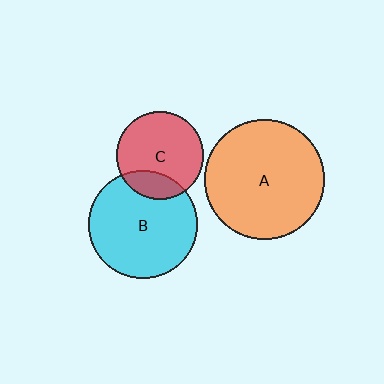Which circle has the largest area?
Circle A (orange).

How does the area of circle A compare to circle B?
Approximately 1.2 times.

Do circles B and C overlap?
Yes.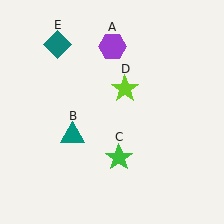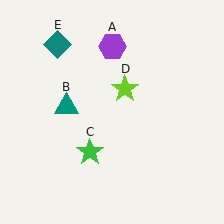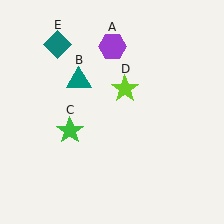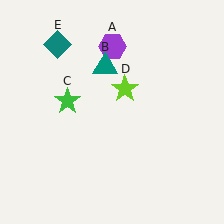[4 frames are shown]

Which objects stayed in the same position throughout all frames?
Purple hexagon (object A) and lime star (object D) and teal diamond (object E) remained stationary.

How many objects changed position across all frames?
2 objects changed position: teal triangle (object B), green star (object C).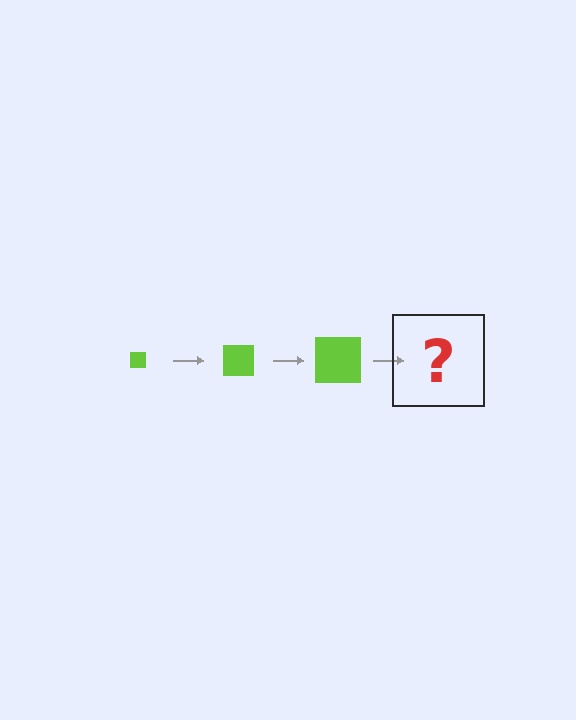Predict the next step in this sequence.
The next step is a lime square, larger than the previous one.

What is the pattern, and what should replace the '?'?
The pattern is that the square gets progressively larger each step. The '?' should be a lime square, larger than the previous one.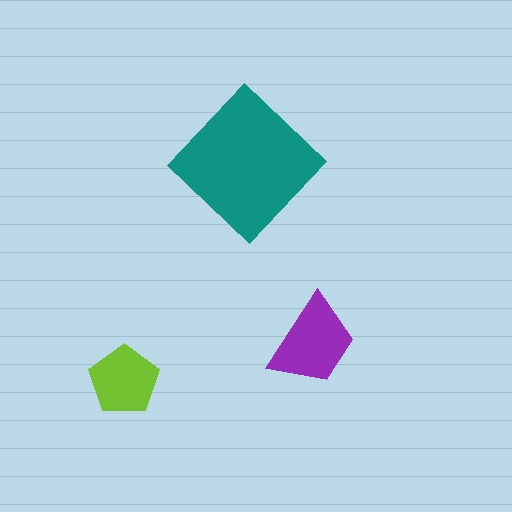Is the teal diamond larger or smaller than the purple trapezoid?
Larger.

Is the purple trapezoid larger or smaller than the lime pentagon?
Larger.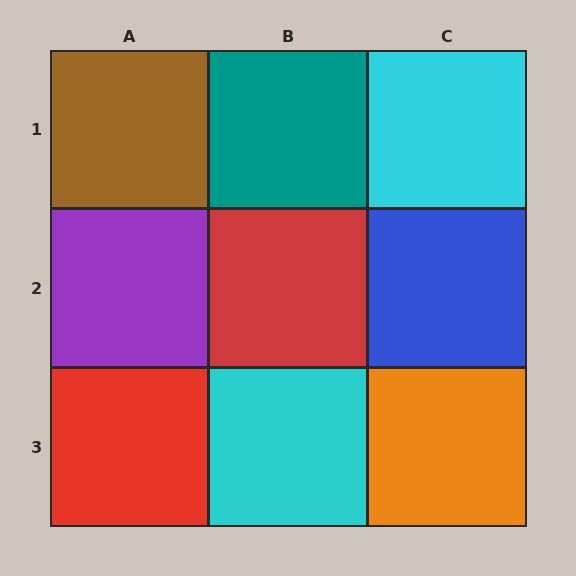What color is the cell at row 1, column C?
Cyan.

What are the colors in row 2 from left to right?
Purple, red, blue.